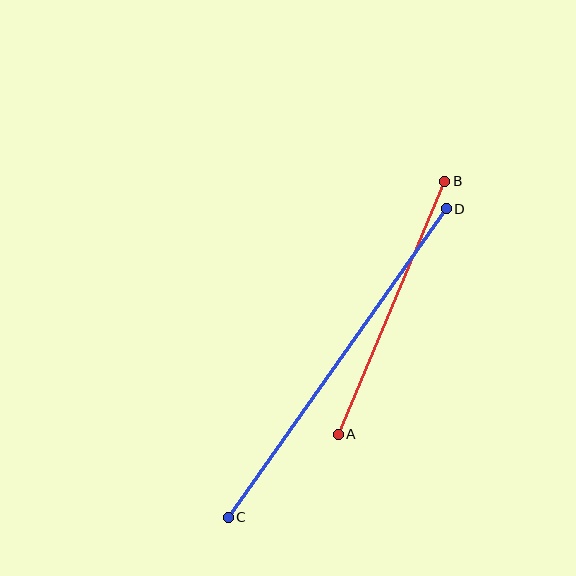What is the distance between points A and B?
The distance is approximately 275 pixels.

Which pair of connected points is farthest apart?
Points C and D are farthest apart.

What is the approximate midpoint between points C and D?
The midpoint is at approximately (337, 363) pixels.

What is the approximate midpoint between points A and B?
The midpoint is at approximately (391, 308) pixels.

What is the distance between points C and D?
The distance is approximately 378 pixels.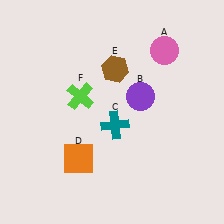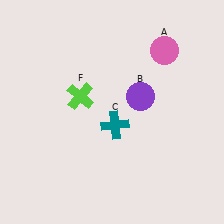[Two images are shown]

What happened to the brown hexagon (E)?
The brown hexagon (E) was removed in Image 2. It was in the top-right area of Image 1.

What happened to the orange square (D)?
The orange square (D) was removed in Image 2. It was in the bottom-left area of Image 1.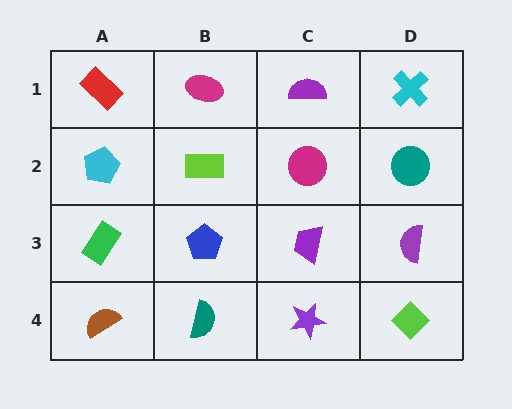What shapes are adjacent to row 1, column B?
A lime rectangle (row 2, column B), a red rectangle (row 1, column A), a purple semicircle (row 1, column C).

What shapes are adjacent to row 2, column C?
A purple semicircle (row 1, column C), a purple trapezoid (row 3, column C), a lime rectangle (row 2, column B), a teal circle (row 2, column D).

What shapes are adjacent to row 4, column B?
A blue pentagon (row 3, column B), a brown semicircle (row 4, column A), a purple star (row 4, column C).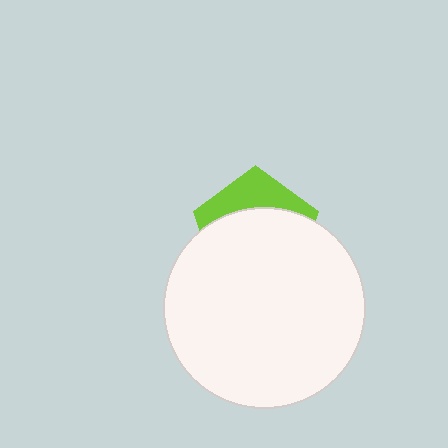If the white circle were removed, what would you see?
You would see the complete lime pentagon.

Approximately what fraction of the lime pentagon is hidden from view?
Roughly 70% of the lime pentagon is hidden behind the white circle.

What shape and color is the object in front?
The object in front is a white circle.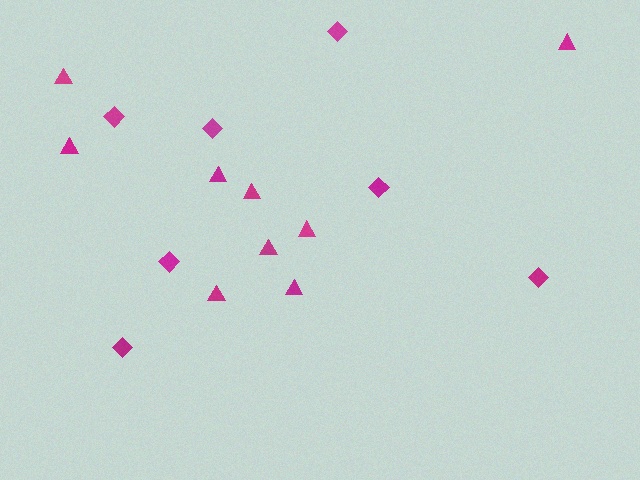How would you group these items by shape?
There are 2 groups: one group of triangles (9) and one group of diamonds (7).